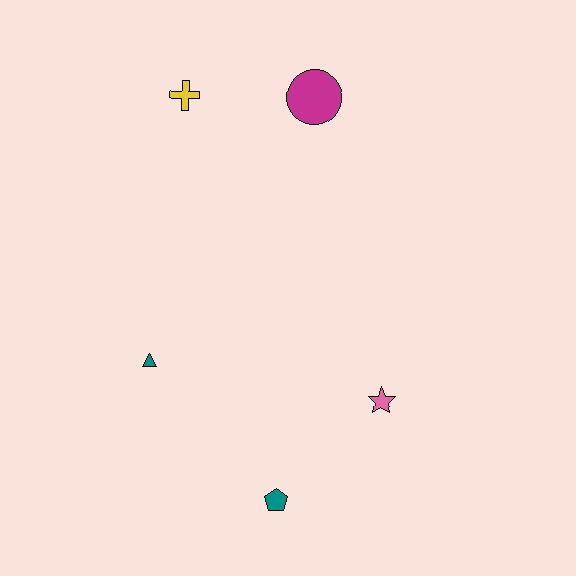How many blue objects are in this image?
There are no blue objects.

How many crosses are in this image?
There is 1 cross.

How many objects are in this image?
There are 5 objects.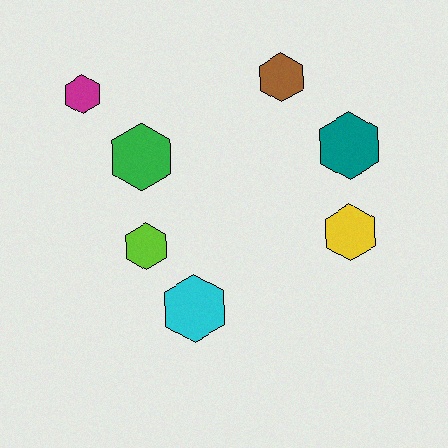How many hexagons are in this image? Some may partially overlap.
There are 7 hexagons.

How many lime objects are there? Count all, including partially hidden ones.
There is 1 lime object.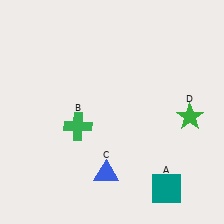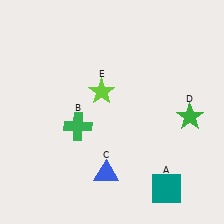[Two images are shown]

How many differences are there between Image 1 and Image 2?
There is 1 difference between the two images.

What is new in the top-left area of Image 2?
A lime star (E) was added in the top-left area of Image 2.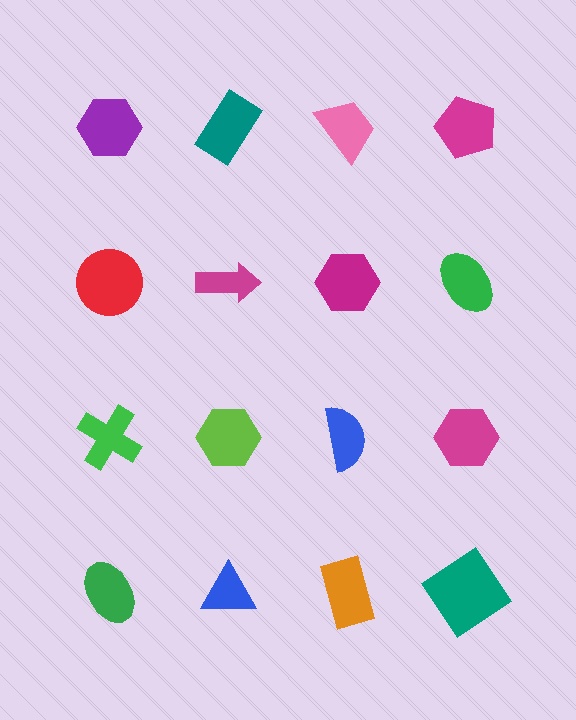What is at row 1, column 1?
A purple hexagon.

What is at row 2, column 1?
A red circle.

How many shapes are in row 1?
4 shapes.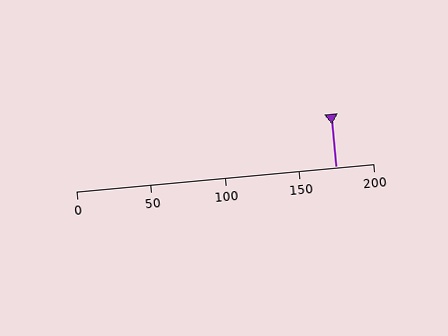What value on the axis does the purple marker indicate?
The marker indicates approximately 175.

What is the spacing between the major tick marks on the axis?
The major ticks are spaced 50 apart.